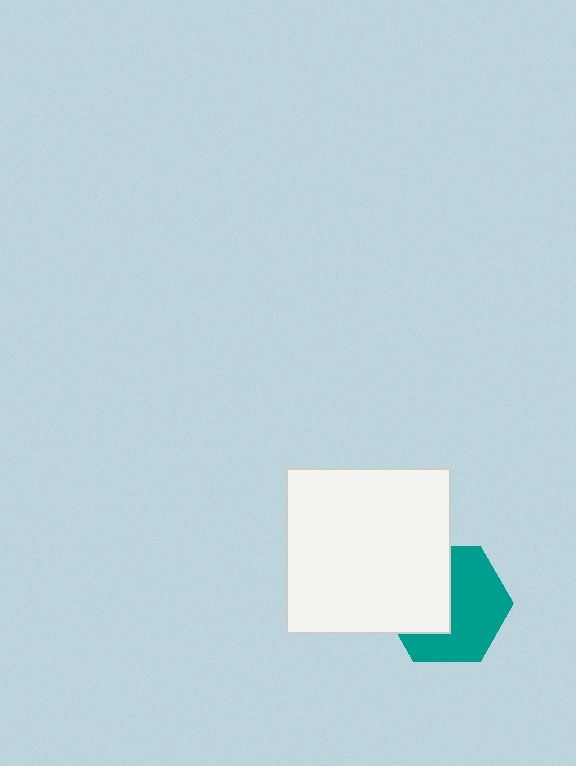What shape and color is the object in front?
The object in front is a white square.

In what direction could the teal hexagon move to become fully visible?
The teal hexagon could move right. That would shift it out from behind the white square entirely.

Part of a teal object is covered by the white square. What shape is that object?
It is a hexagon.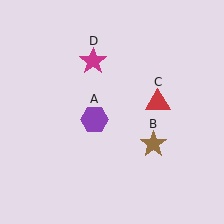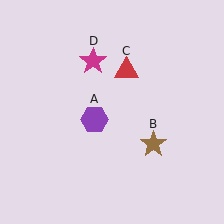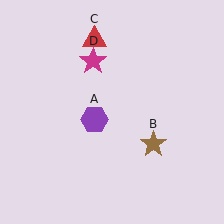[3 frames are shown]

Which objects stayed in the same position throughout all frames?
Purple hexagon (object A) and brown star (object B) and magenta star (object D) remained stationary.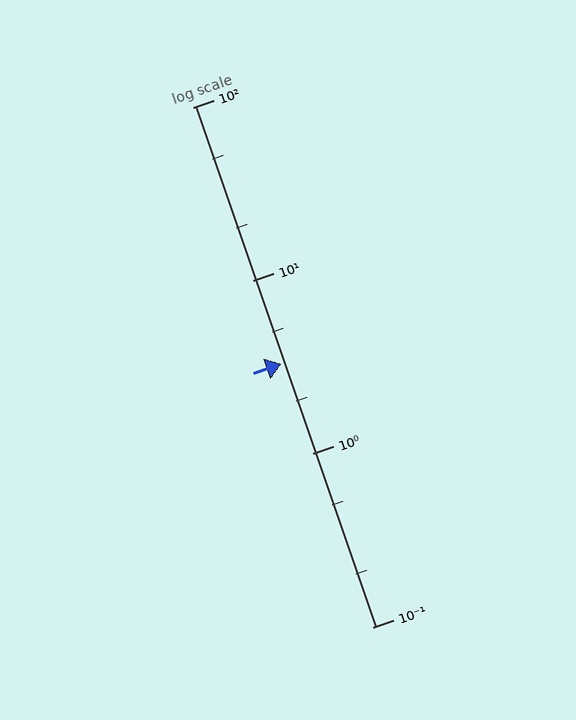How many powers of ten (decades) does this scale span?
The scale spans 3 decades, from 0.1 to 100.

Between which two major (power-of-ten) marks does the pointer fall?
The pointer is between 1 and 10.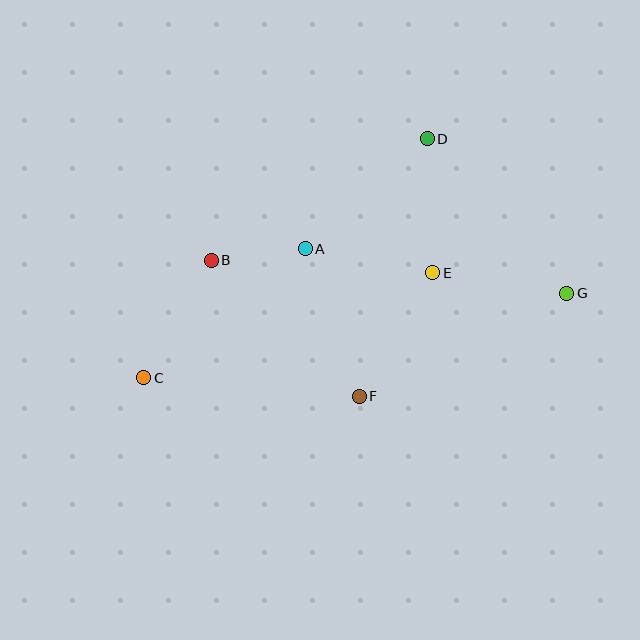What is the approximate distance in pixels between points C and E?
The distance between C and E is approximately 307 pixels.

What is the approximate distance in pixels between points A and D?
The distance between A and D is approximately 164 pixels.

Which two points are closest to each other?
Points A and B are closest to each other.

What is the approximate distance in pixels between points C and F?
The distance between C and F is approximately 217 pixels.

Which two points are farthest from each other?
Points C and G are farthest from each other.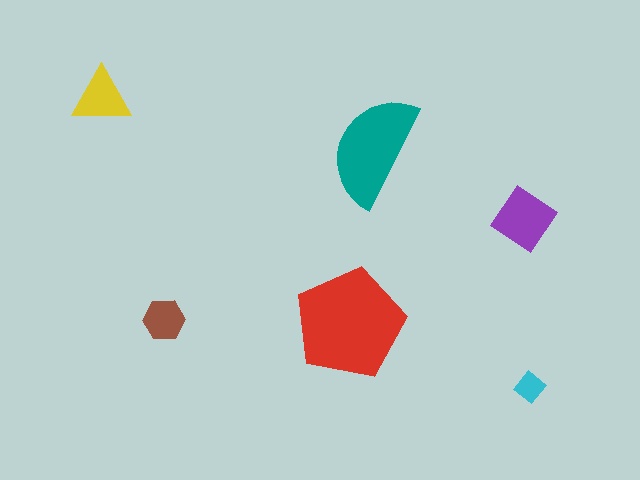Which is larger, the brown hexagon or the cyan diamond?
The brown hexagon.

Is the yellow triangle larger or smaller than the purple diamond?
Smaller.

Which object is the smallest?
The cyan diamond.